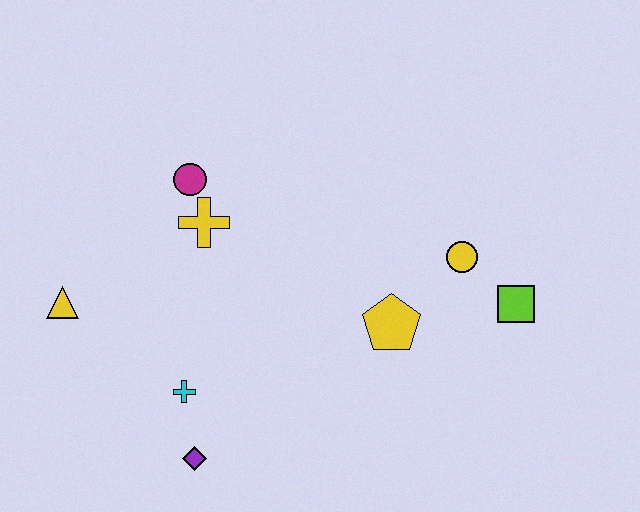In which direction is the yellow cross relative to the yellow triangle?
The yellow cross is to the right of the yellow triangle.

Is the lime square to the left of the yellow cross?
No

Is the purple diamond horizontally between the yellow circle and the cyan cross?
Yes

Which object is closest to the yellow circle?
The lime square is closest to the yellow circle.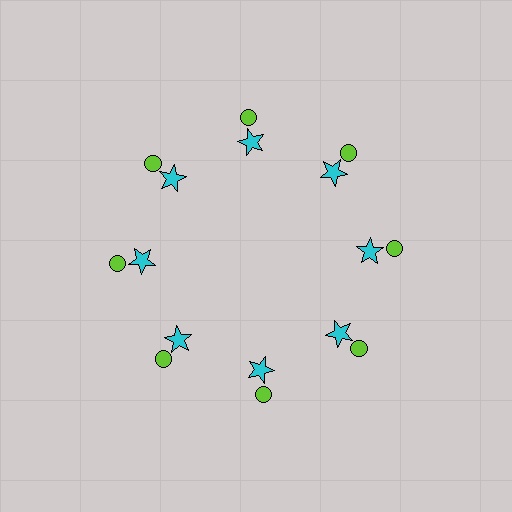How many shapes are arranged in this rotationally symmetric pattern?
There are 16 shapes, arranged in 8 groups of 2.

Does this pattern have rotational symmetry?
Yes, this pattern has 8-fold rotational symmetry. It looks the same after rotating 45 degrees around the center.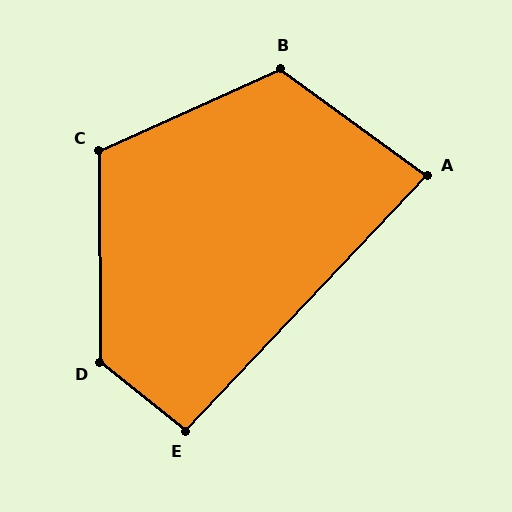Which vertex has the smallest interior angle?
A, at approximately 83 degrees.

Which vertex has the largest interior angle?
D, at approximately 129 degrees.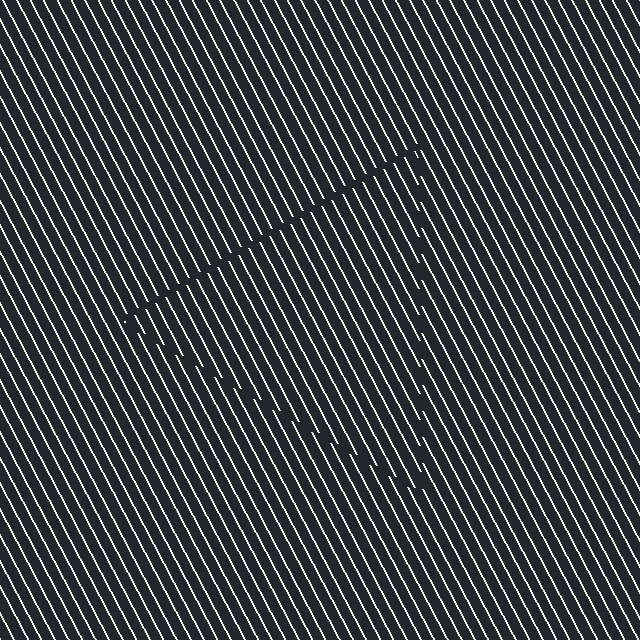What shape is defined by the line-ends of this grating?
An illusory triangle. The interior of the shape contains the same grating, shifted by half a period — the contour is defined by the phase discontinuity where line-ends from the inner and outer gratings abut.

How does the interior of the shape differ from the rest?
The interior of the shape contains the same grating, shifted by half a period — the contour is defined by the phase discontinuity where line-ends from the inner and outer gratings abut.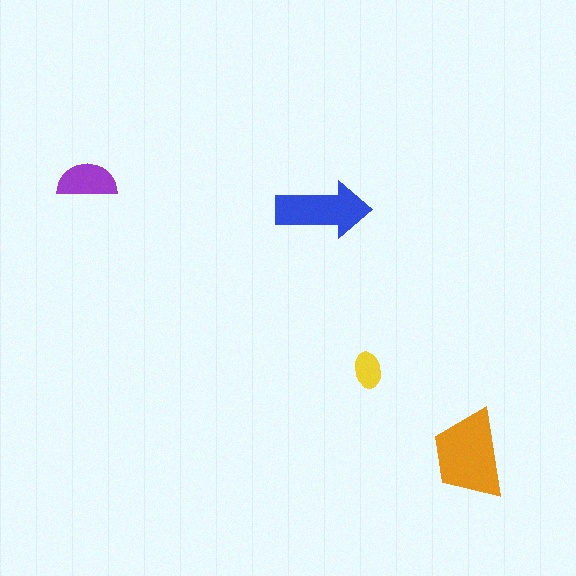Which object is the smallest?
The yellow ellipse.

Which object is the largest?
The orange trapezoid.